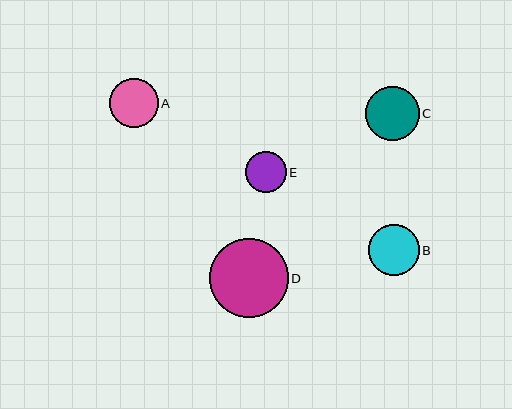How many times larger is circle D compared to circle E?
Circle D is approximately 1.9 times the size of circle E.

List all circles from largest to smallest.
From largest to smallest: D, C, B, A, E.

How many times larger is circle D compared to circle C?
Circle D is approximately 1.5 times the size of circle C.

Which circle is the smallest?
Circle E is the smallest with a size of approximately 41 pixels.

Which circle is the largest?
Circle D is the largest with a size of approximately 79 pixels.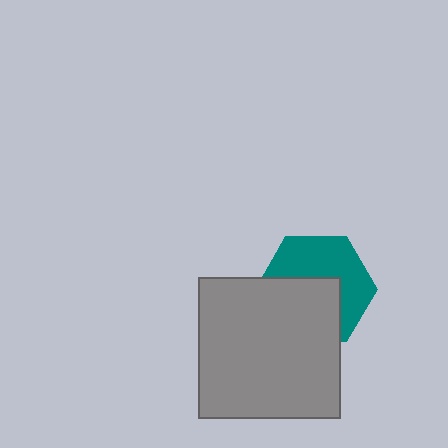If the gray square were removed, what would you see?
You would see the complete teal hexagon.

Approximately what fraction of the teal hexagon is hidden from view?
Roughly 48% of the teal hexagon is hidden behind the gray square.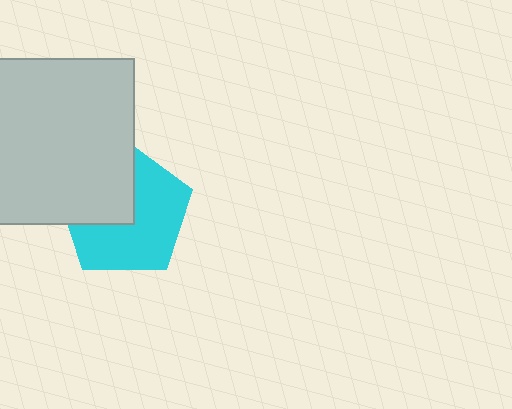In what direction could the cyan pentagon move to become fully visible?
The cyan pentagon could move toward the lower-right. That would shift it out from behind the light gray rectangle entirely.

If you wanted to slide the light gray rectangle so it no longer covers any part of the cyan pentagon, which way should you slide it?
Slide it toward the upper-left — that is the most direct way to separate the two shapes.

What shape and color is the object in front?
The object in front is a light gray rectangle.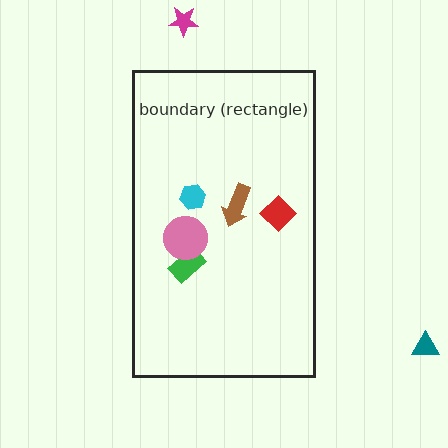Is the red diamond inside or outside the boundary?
Inside.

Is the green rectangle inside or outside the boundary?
Inside.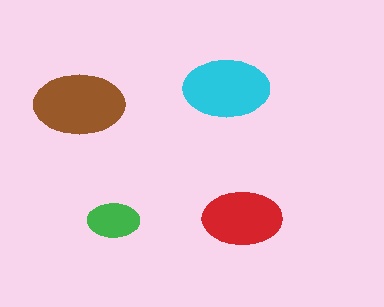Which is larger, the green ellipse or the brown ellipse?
The brown one.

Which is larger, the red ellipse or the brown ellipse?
The brown one.